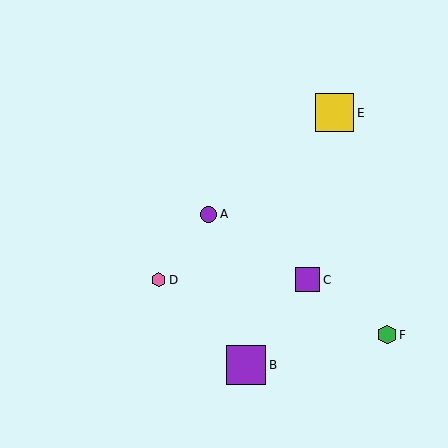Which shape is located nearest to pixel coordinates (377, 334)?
The green hexagon (labeled F) at (387, 335) is nearest to that location.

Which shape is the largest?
The purple square (labeled B) is the largest.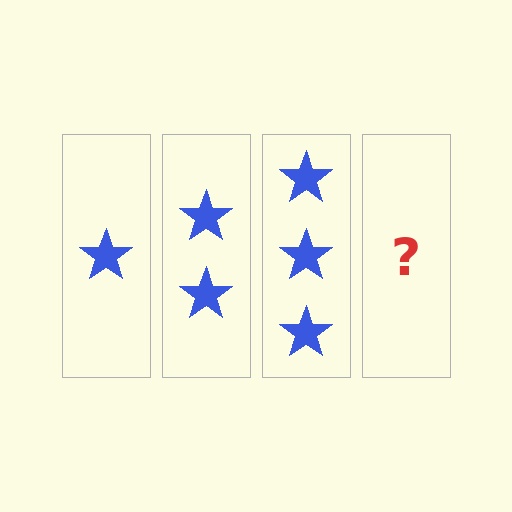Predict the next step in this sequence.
The next step is 4 stars.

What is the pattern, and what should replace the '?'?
The pattern is that each step adds one more star. The '?' should be 4 stars.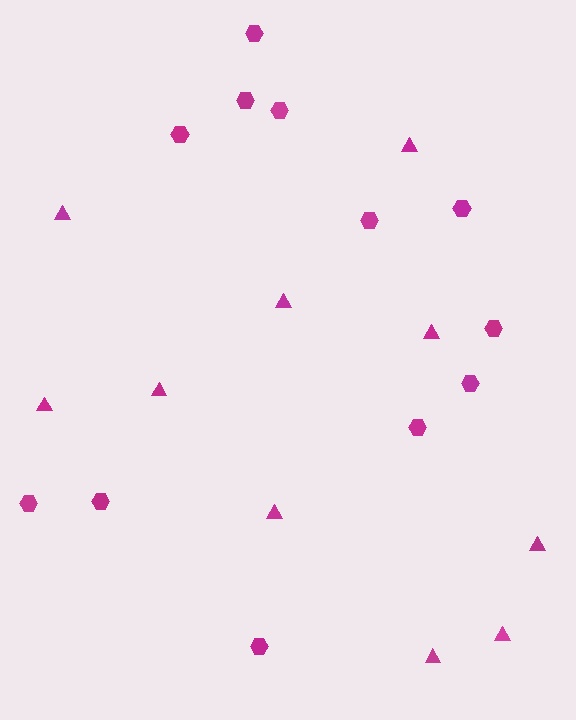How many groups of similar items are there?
There are 2 groups: one group of hexagons (12) and one group of triangles (10).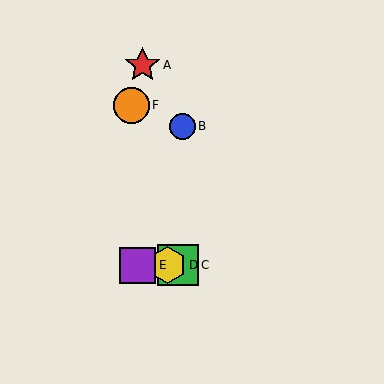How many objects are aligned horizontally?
3 objects (C, D, E) are aligned horizontally.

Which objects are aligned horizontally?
Objects C, D, E are aligned horizontally.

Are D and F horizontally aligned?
No, D is at y≈265 and F is at y≈105.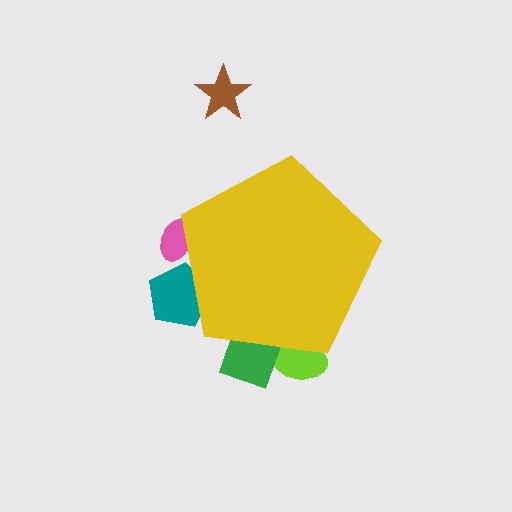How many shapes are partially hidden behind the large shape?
4 shapes are partially hidden.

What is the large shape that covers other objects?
A yellow pentagon.